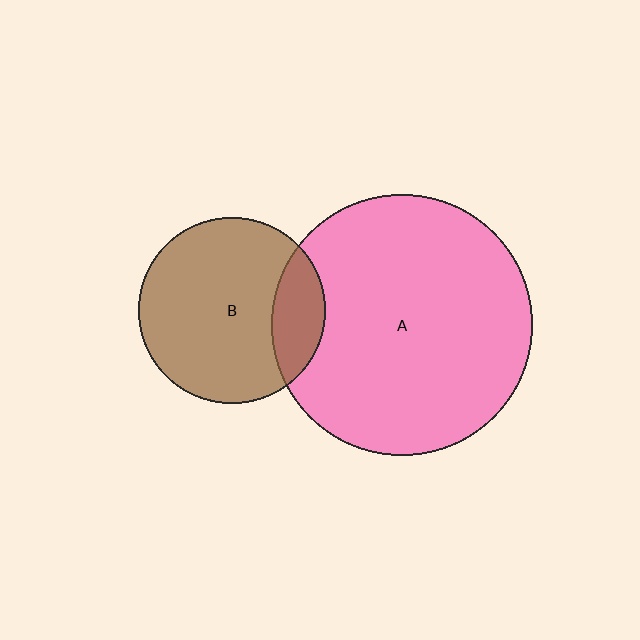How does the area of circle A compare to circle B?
Approximately 2.0 times.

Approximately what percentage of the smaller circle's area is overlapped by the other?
Approximately 20%.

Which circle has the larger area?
Circle A (pink).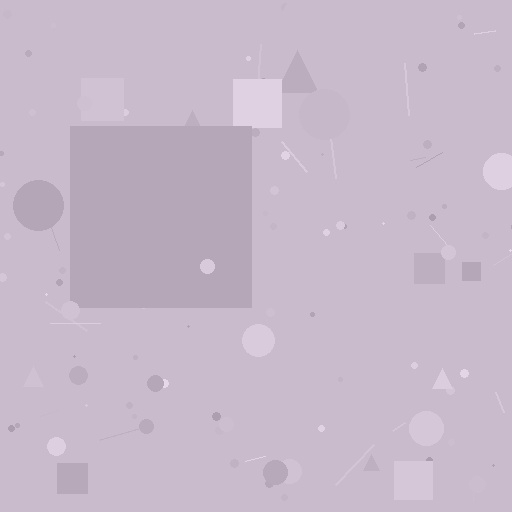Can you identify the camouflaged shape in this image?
The camouflaged shape is a square.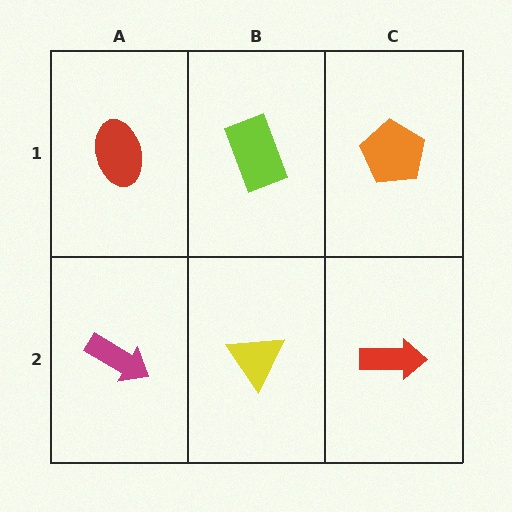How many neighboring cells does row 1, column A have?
2.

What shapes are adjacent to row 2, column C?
An orange pentagon (row 1, column C), a yellow triangle (row 2, column B).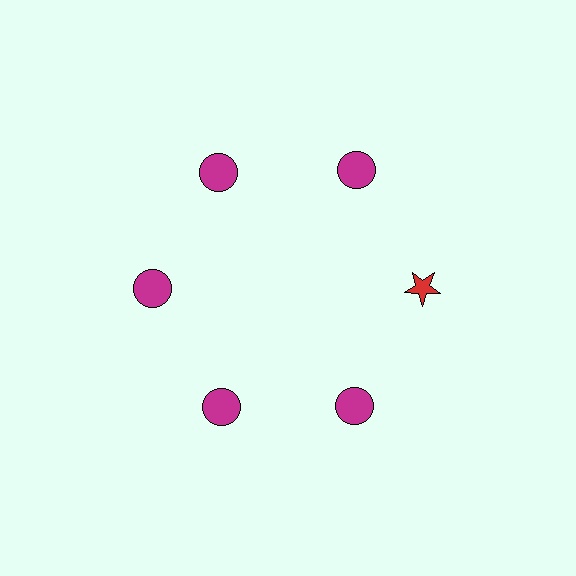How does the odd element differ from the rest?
It differs in both color (red instead of magenta) and shape (star instead of circle).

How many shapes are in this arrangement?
There are 6 shapes arranged in a ring pattern.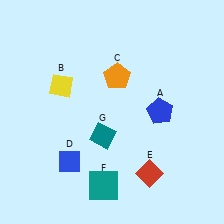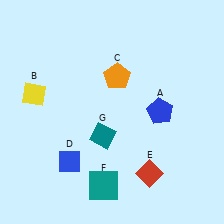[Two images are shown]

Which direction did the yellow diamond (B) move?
The yellow diamond (B) moved left.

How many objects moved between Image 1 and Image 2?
1 object moved between the two images.